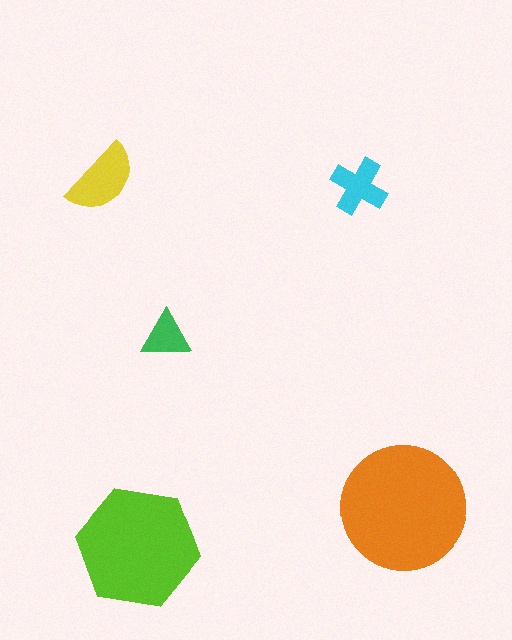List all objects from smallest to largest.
The green triangle, the cyan cross, the yellow semicircle, the lime hexagon, the orange circle.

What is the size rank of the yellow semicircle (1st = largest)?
3rd.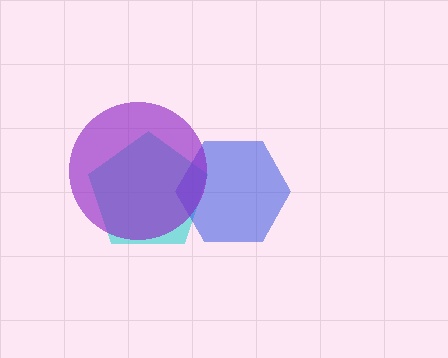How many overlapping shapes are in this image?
There are 3 overlapping shapes in the image.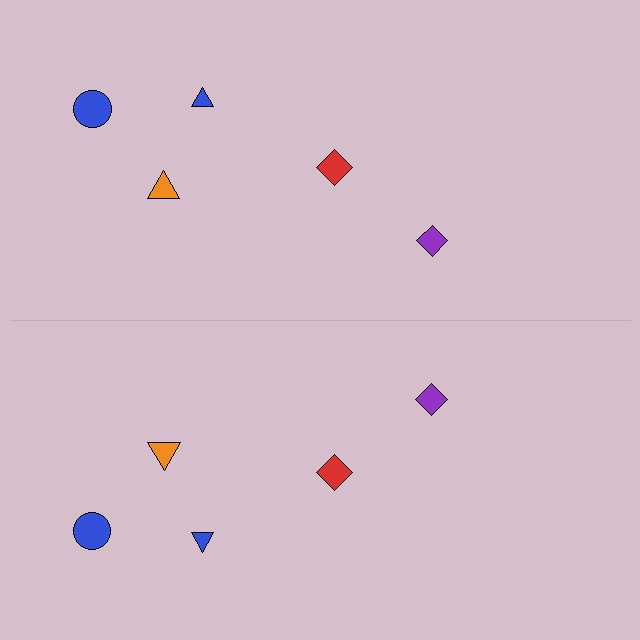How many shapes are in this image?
There are 10 shapes in this image.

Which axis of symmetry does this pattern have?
The pattern has a horizontal axis of symmetry running through the center of the image.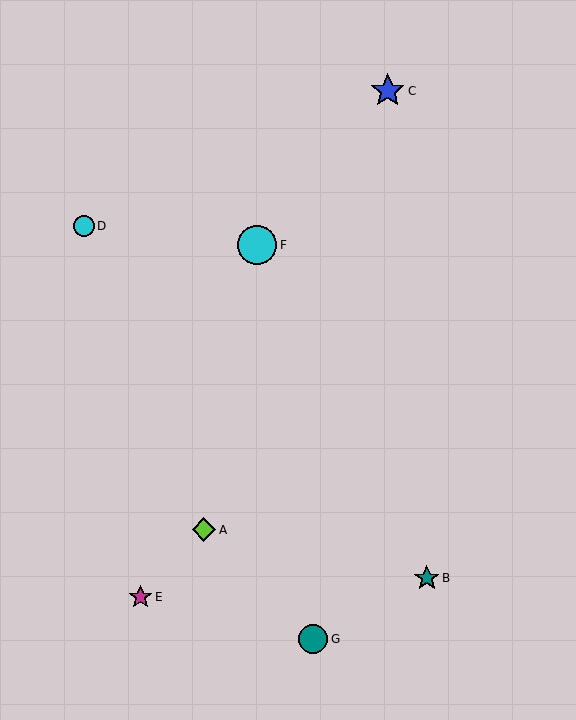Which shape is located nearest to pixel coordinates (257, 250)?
The cyan circle (labeled F) at (257, 245) is nearest to that location.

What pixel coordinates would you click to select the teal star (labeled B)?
Click at (427, 578) to select the teal star B.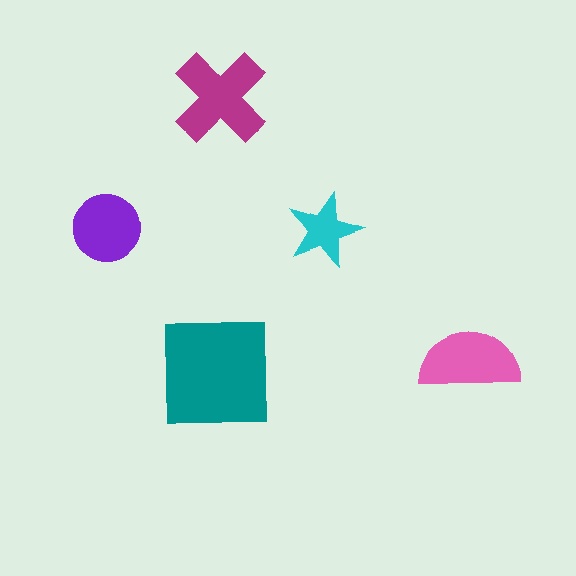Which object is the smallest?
The cyan star.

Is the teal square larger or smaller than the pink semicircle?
Larger.